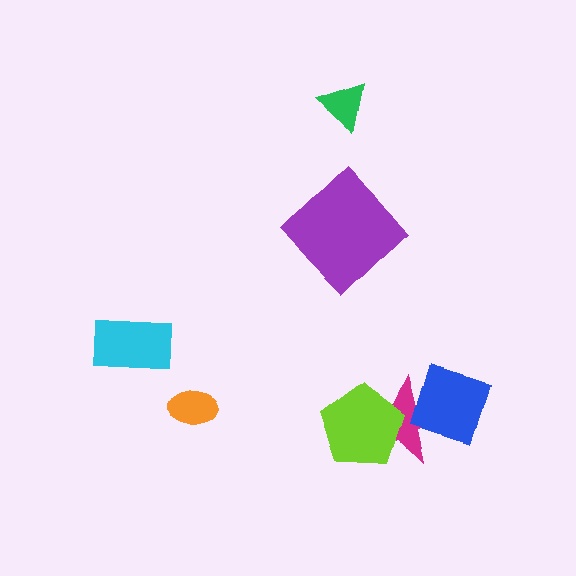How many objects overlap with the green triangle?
0 objects overlap with the green triangle.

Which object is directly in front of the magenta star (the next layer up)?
The lime pentagon is directly in front of the magenta star.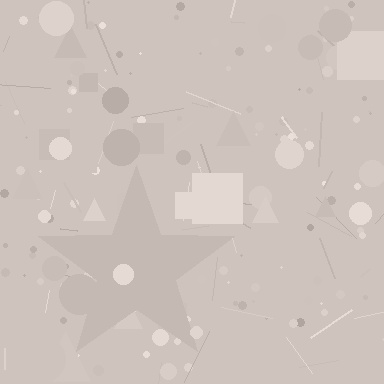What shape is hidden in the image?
A star is hidden in the image.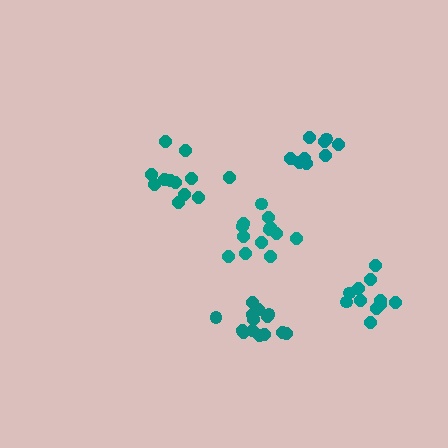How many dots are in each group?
Group 1: 12 dots, Group 2: 13 dots, Group 3: 9 dots, Group 4: 14 dots, Group 5: 11 dots (59 total).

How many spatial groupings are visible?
There are 5 spatial groupings.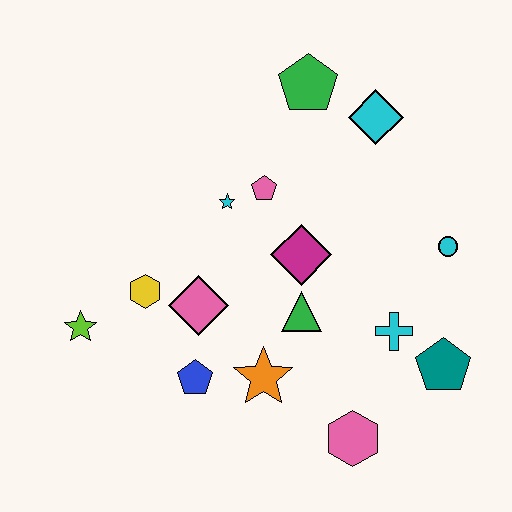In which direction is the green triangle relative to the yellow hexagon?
The green triangle is to the right of the yellow hexagon.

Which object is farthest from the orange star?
The green pentagon is farthest from the orange star.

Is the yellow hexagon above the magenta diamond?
No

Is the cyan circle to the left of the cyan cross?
No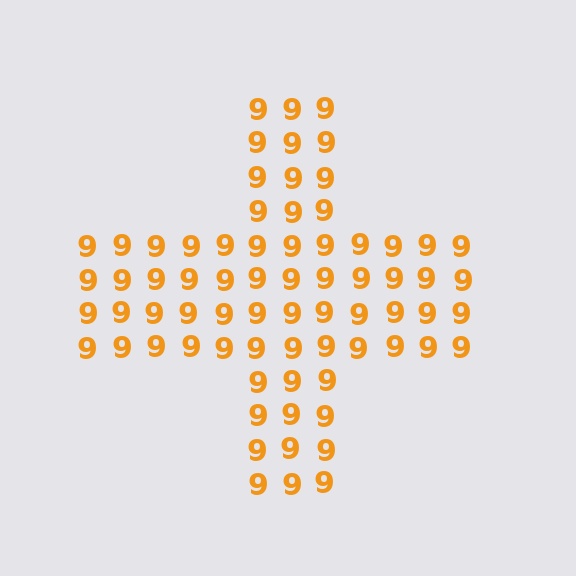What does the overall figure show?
The overall figure shows a cross.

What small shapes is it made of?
It is made of small digit 9's.